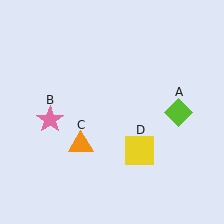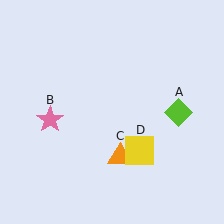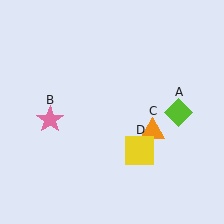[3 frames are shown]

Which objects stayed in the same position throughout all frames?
Lime diamond (object A) and pink star (object B) and yellow square (object D) remained stationary.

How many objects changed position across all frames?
1 object changed position: orange triangle (object C).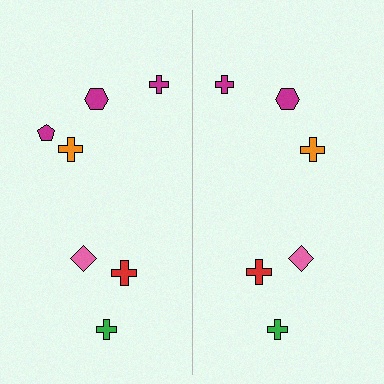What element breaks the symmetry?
A magenta pentagon is missing from the right side.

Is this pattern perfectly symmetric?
No, the pattern is not perfectly symmetric. A magenta pentagon is missing from the right side.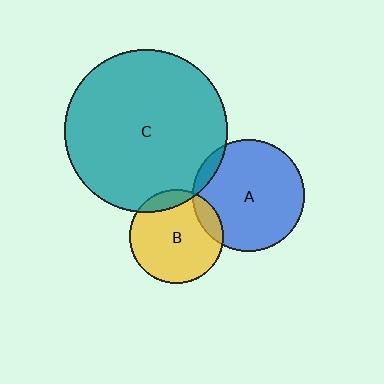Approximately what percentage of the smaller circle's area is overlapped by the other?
Approximately 5%.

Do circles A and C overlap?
Yes.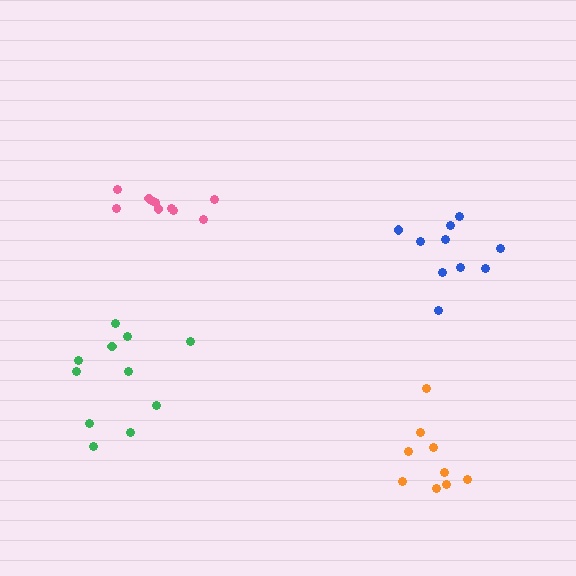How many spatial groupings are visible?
There are 4 spatial groupings.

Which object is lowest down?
The orange cluster is bottommost.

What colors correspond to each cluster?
The clusters are colored: orange, blue, green, pink.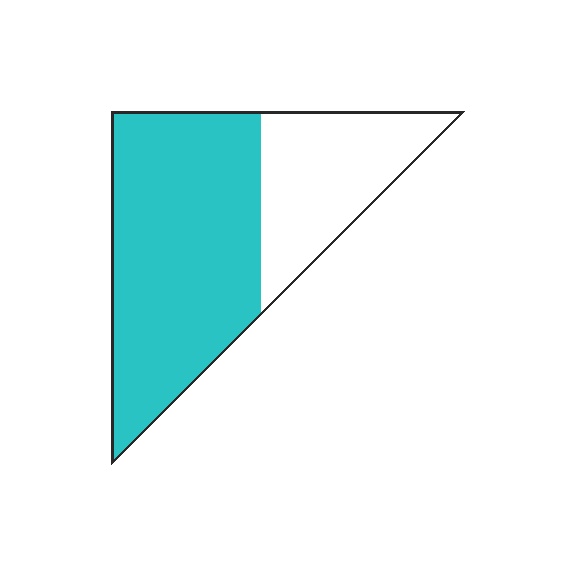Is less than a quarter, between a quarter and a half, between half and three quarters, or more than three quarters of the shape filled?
Between half and three quarters.